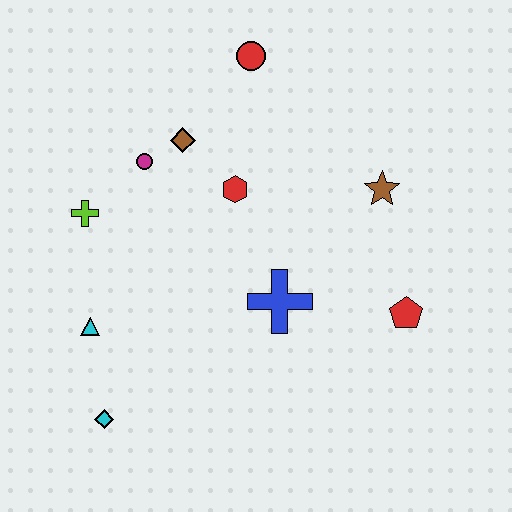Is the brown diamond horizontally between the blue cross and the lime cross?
Yes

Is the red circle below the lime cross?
No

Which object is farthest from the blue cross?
The red circle is farthest from the blue cross.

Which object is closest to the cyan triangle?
The cyan diamond is closest to the cyan triangle.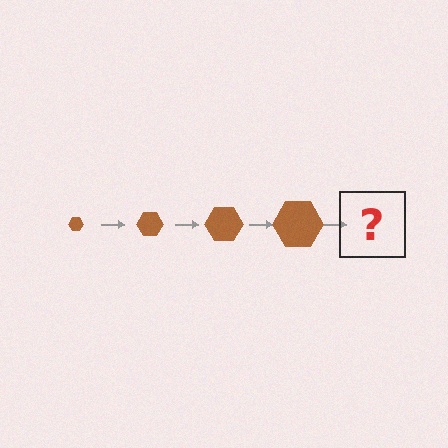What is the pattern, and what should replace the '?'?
The pattern is that the hexagon gets progressively larger each step. The '?' should be a brown hexagon, larger than the previous one.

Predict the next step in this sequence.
The next step is a brown hexagon, larger than the previous one.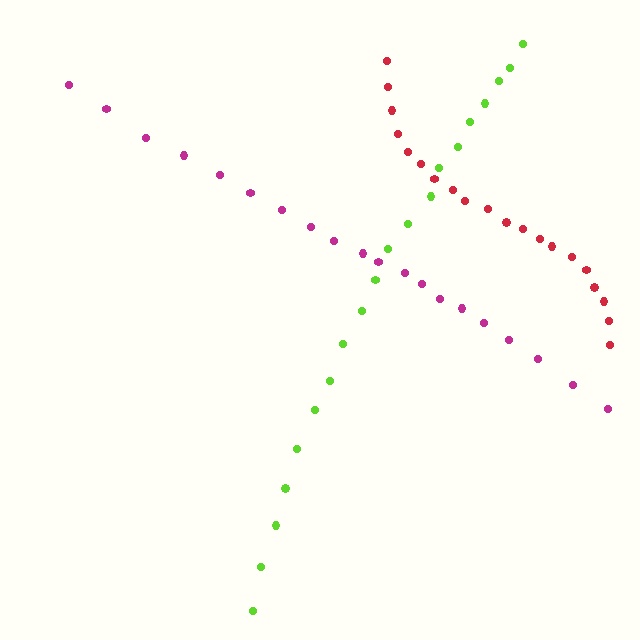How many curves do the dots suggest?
There are 3 distinct paths.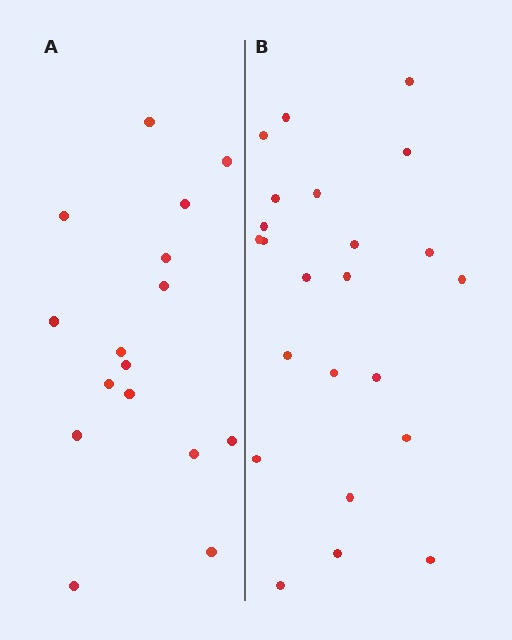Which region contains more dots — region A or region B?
Region B (the right region) has more dots.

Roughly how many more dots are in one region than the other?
Region B has roughly 8 or so more dots than region A.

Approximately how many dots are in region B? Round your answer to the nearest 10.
About 20 dots. (The exact count is 23, which rounds to 20.)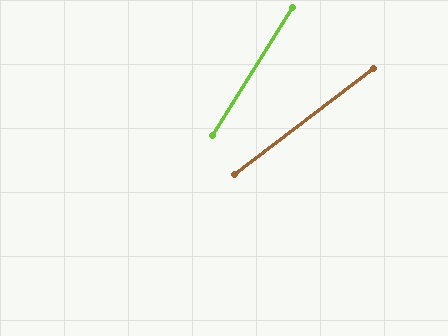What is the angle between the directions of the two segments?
Approximately 21 degrees.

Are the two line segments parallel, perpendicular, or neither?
Neither parallel nor perpendicular — they differ by about 21°.